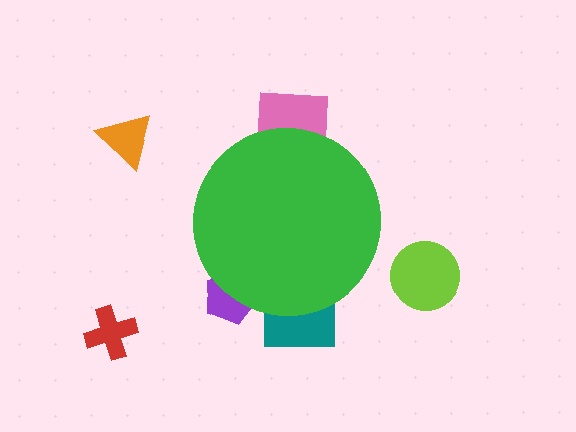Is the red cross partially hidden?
No, the red cross is fully visible.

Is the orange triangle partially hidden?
No, the orange triangle is fully visible.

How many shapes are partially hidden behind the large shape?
3 shapes are partially hidden.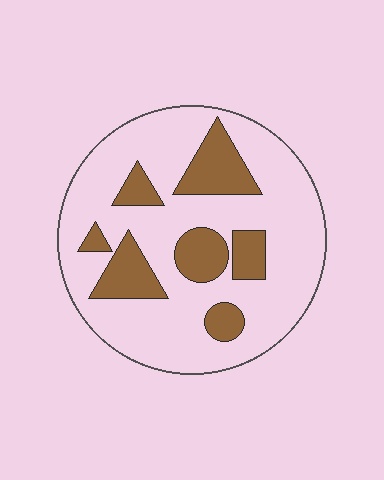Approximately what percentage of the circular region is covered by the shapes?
Approximately 25%.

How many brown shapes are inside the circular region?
7.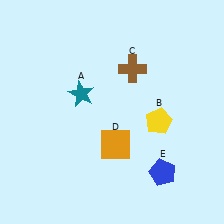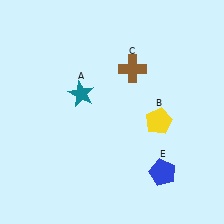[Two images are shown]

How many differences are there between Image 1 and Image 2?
There is 1 difference between the two images.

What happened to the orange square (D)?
The orange square (D) was removed in Image 2. It was in the bottom-right area of Image 1.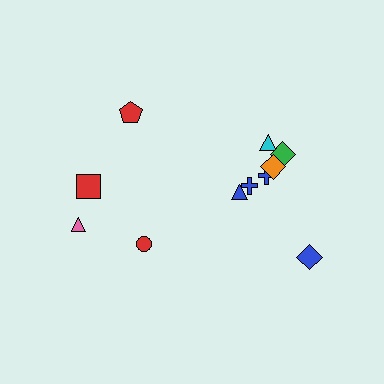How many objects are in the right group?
There are 8 objects.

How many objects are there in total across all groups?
There are 12 objects.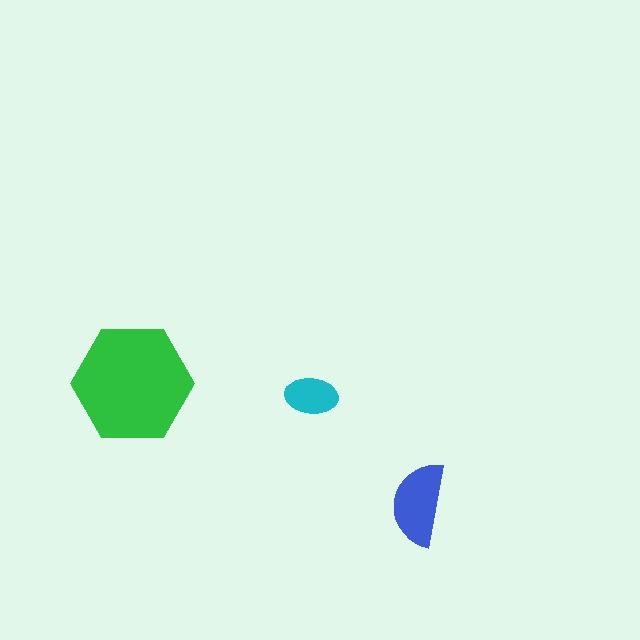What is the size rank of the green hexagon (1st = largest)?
1st.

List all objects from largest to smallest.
The green hexagon, the blue semicircle, the cyan ellipse.